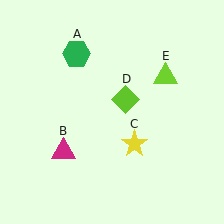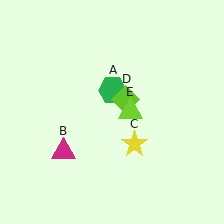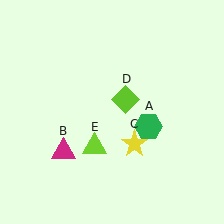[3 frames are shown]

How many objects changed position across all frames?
2 objects changed position: green hexagon (object A), lime triangle (object E).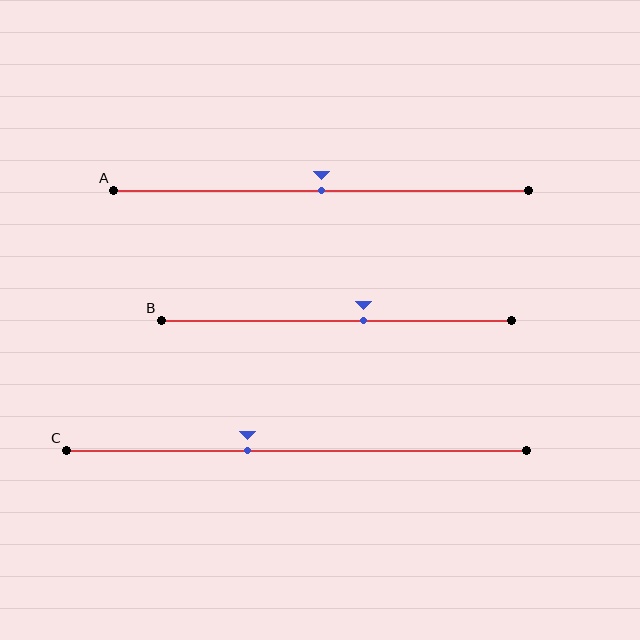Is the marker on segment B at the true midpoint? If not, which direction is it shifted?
No, the marker on segment B is shifted to the right by about 8% of the segment length.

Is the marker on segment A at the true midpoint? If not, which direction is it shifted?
Yes, the marker on segment A is at the true midpoint.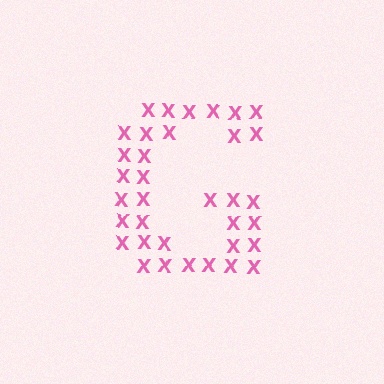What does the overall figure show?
The overall figure shows the letter G.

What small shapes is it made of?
It is made of small letter X's.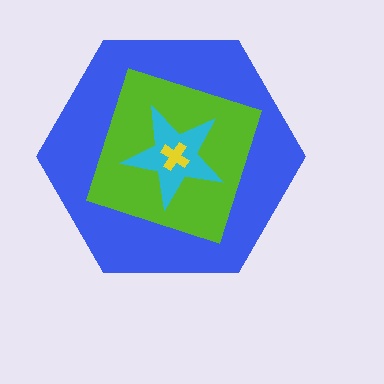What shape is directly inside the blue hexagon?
The lime diamond.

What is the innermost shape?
The yellow cross.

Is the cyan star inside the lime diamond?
Yes.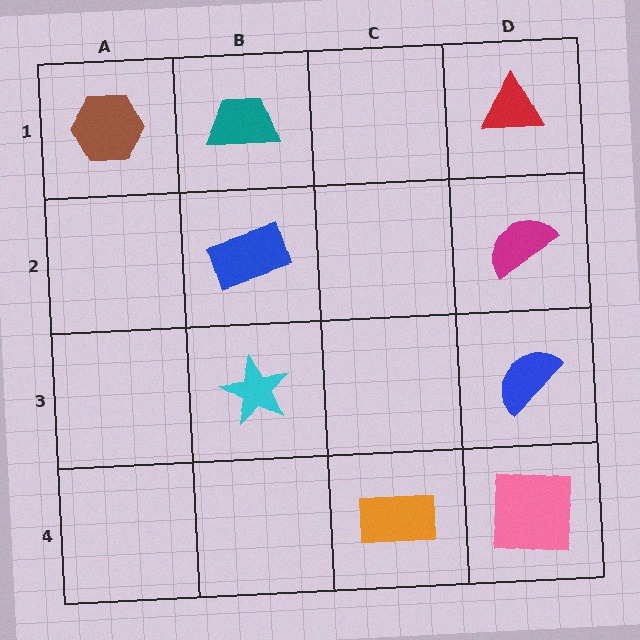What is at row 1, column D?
A red triangle.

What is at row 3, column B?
A cyan star.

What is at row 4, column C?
An orange rectangle.